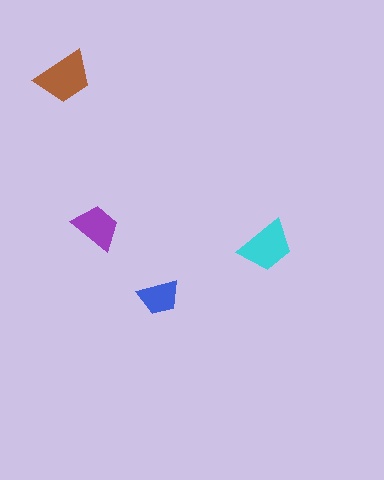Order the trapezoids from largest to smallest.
the brown one, the cyan one, the purple one, the blue one.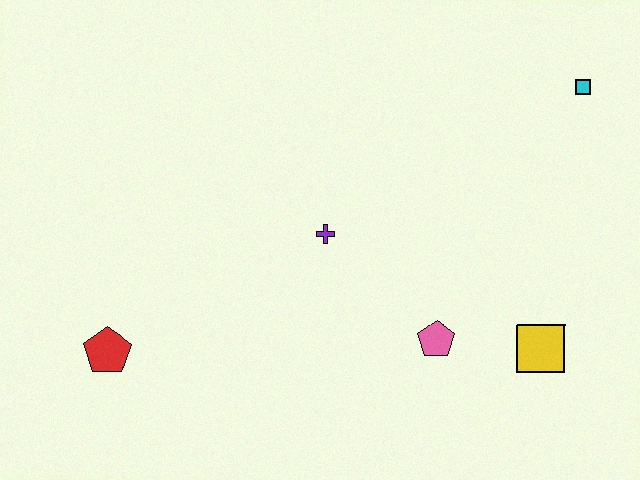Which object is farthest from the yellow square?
The red pentagon is farthest from the yellow square.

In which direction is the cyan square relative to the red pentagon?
The cyan square is to the right of the red pentagon.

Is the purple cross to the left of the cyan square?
Yes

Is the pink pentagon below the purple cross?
Yes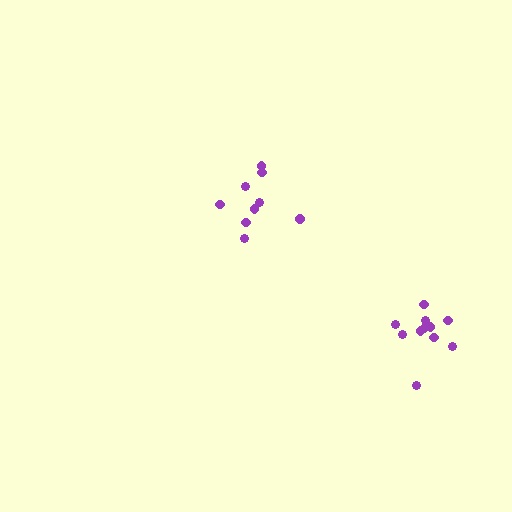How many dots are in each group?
Group 1: 11 dots, Group 2: 9 dots (20 total).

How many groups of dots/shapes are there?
There are 2 groups.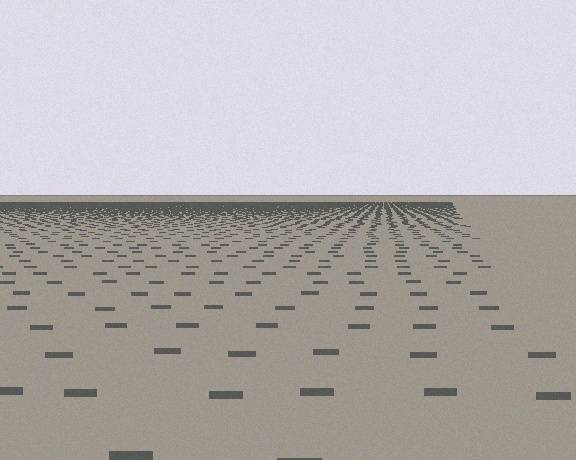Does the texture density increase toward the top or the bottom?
Density increases toward the top.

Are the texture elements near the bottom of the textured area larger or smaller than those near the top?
Larger. Near the bottom, elements are closer to the viewer and appear at a bigger on-screen size.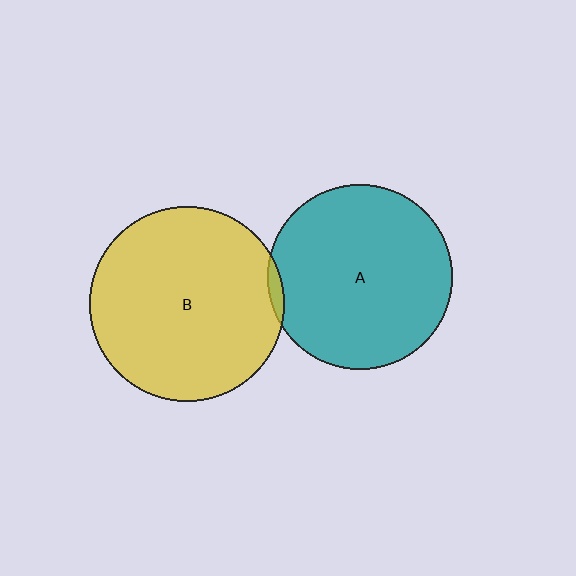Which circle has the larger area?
Circle B (yellow).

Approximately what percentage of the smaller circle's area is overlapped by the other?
Approximately 5%.